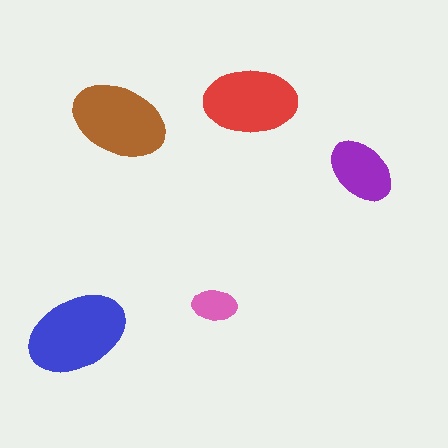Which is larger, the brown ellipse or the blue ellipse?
The blue one.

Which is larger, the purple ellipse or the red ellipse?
The red one.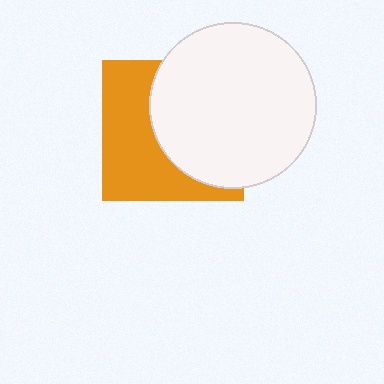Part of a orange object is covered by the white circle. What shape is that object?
It is a square.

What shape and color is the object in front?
The object in front is a white circle.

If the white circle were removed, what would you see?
You would see the complete orange square.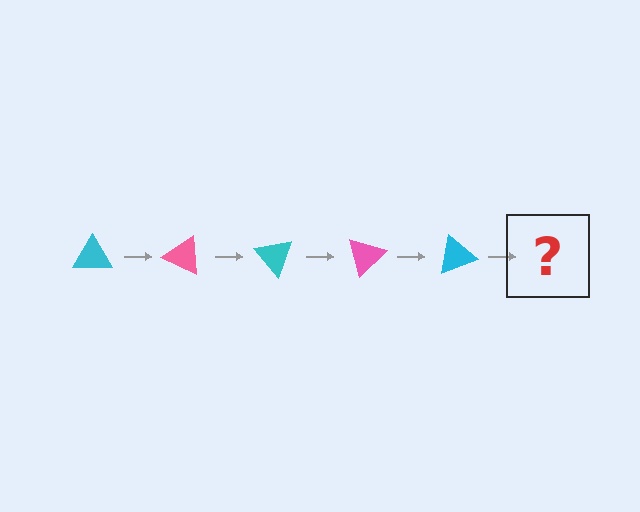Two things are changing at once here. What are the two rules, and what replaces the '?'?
The two rules are that it rotates 25 degrees each step and the color cycles through cyan and pink. The '?' should be a pink triangle, rotated 125 degrees from the start.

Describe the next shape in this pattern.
It should be a pink triangle, rotated 125 degrees from the start.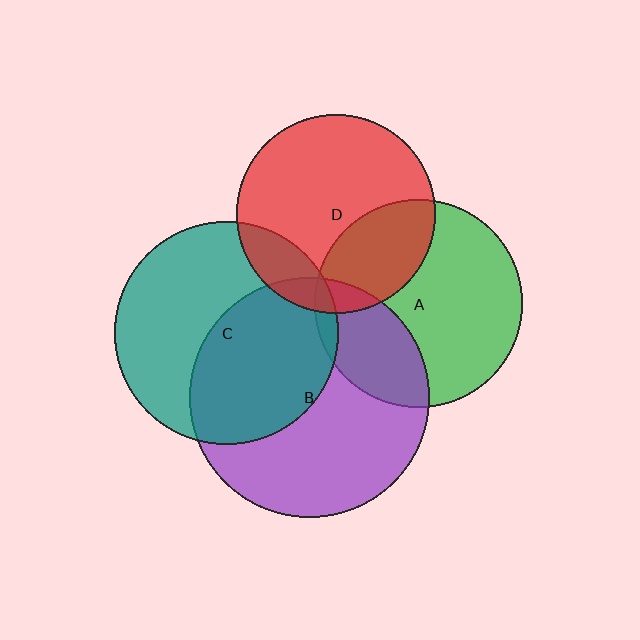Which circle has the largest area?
Circle B (purple).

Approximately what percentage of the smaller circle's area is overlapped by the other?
Approximately 30%.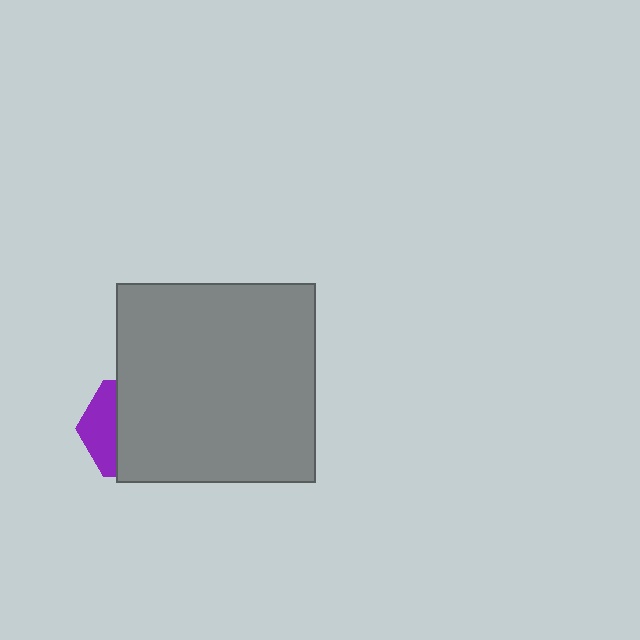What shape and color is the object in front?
The object in front is a gray rectangle.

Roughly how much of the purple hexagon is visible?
A small part of it is visible (roughly 31%).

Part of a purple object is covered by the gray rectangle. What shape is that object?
It is a hexagon.